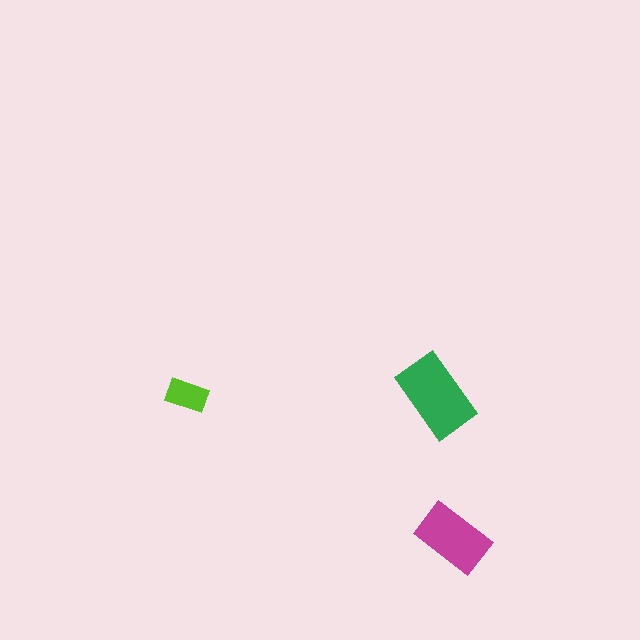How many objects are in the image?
There are 3 objects in the image.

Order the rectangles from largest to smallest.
the green one, the magenta one, the lime one.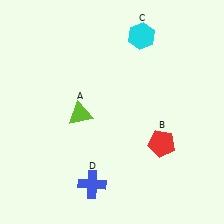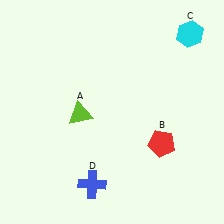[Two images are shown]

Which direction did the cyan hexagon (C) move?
The cyan hexagon (C) moved right.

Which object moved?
The cyan hexagon (C) moved right.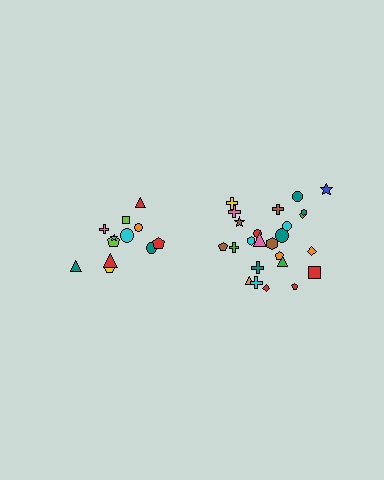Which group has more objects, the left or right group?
The right group.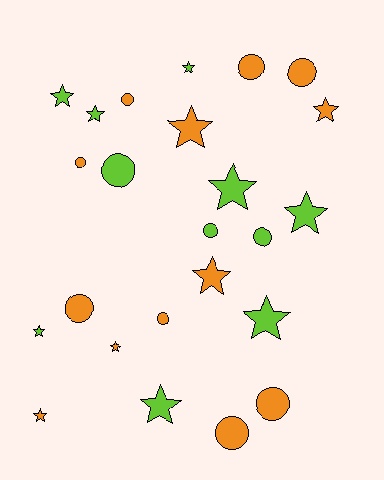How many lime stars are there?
There are 8 lime stars.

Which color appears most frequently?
Orange, with 13 objects.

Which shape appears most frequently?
Star, with 13 objects.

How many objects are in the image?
There are 24 objects.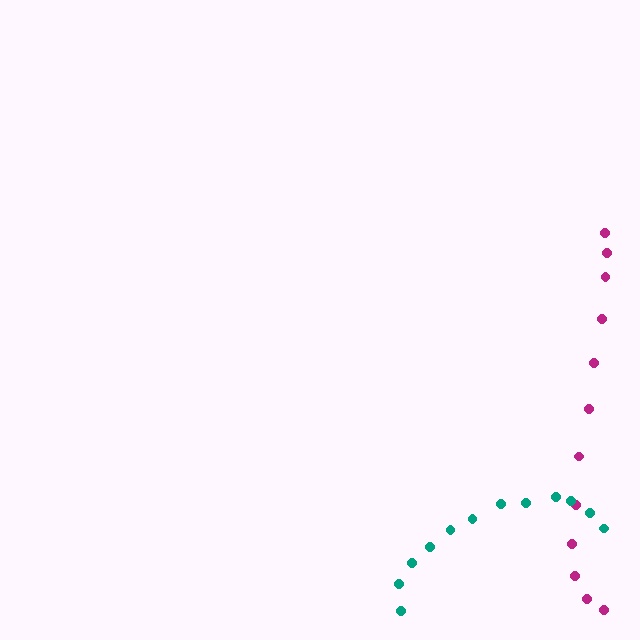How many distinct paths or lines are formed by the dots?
There are 2 distinct paths.